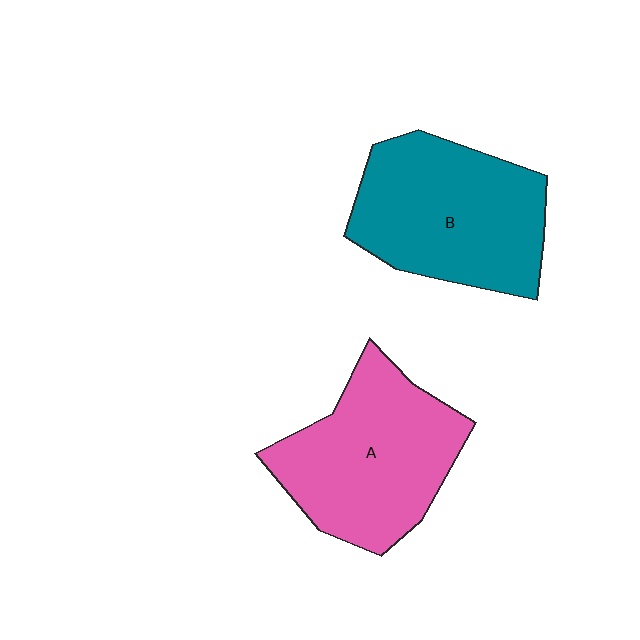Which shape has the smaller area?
Shape A (pink).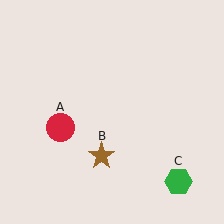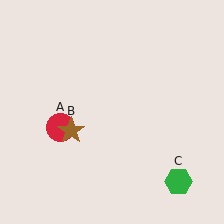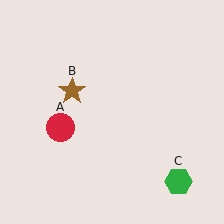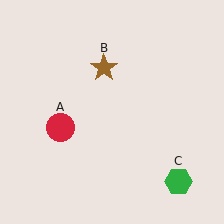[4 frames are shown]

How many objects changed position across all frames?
1 object changed position: brown star (object B).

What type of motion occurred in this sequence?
The brown star (object B) rotated clockwise around the center of the scene.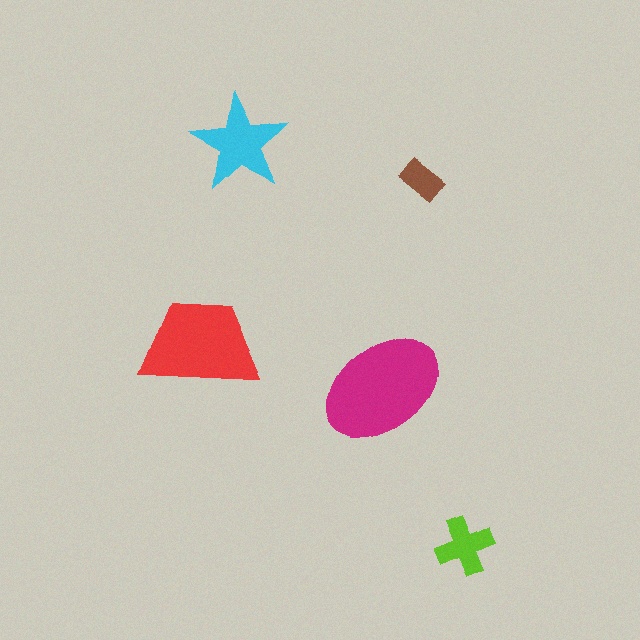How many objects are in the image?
There are 5 objects in the image.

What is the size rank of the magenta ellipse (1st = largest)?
1st.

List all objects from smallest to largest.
The brown rectangle, the lime cross, the cyan star, the red trapezoid, the magenta ellipse.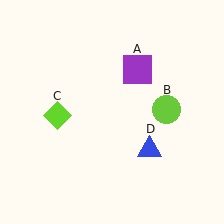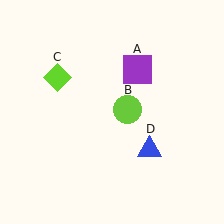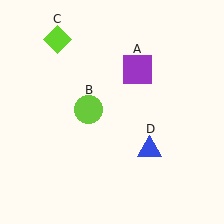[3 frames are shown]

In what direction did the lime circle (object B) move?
The lime circle (object B) moved left.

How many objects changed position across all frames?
2 objects changed position: lime circle (object B), lime diamond (object C).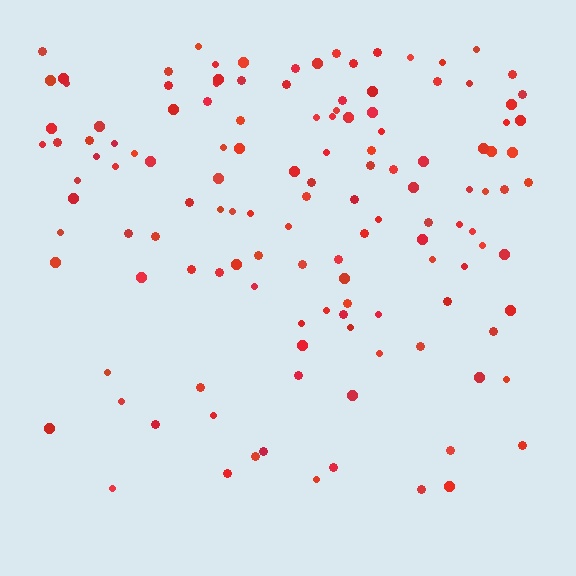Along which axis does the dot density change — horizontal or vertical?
Vertical.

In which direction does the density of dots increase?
From bottom to top, with the top side densest.